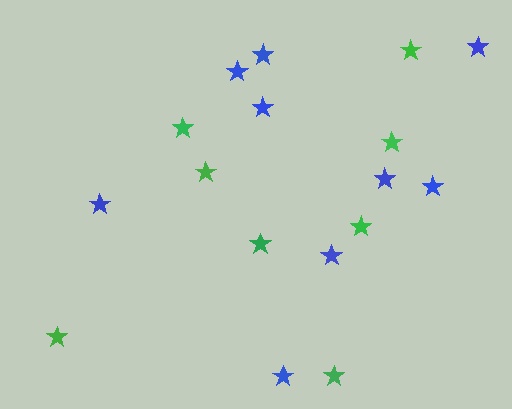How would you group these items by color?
There are 2 groups: one group of blue stars (9) and one group of green stars (8).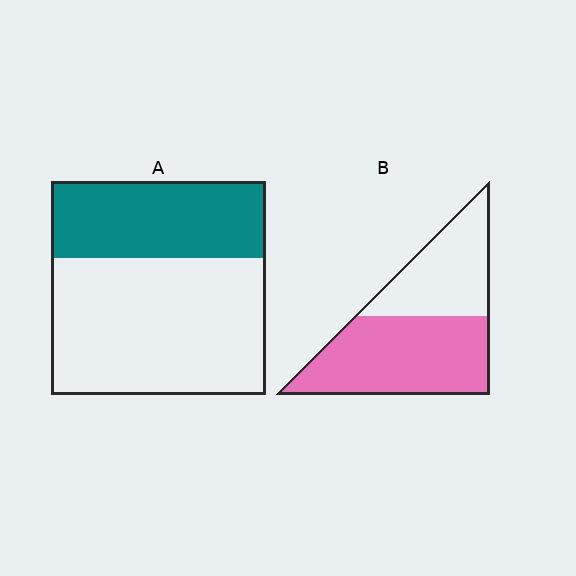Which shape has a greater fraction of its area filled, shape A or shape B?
Shape B.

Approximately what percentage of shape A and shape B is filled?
A is approximately 35% and B is approximately 60%.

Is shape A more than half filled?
No.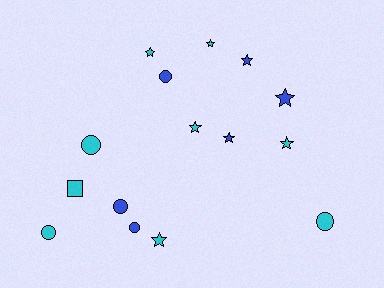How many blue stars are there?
There are 3 blue stars.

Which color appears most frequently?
Cyan, with 9 objects.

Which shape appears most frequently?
Star, with 8 objects.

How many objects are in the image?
There are 15 objects.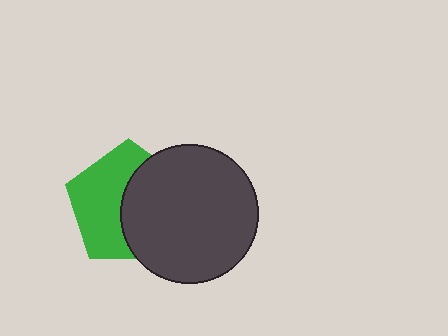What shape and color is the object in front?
The object in front is a dark gray circle.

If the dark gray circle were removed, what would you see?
You would see the complete green pentagon.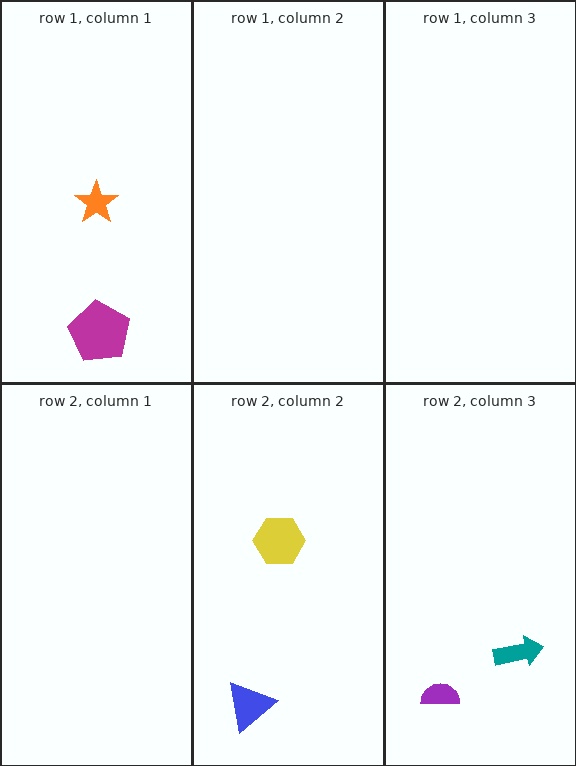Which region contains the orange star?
The row 1, column 1 region.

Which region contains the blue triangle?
The row 2, column 2 region.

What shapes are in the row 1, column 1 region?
The magenta pentagon, the orange star.